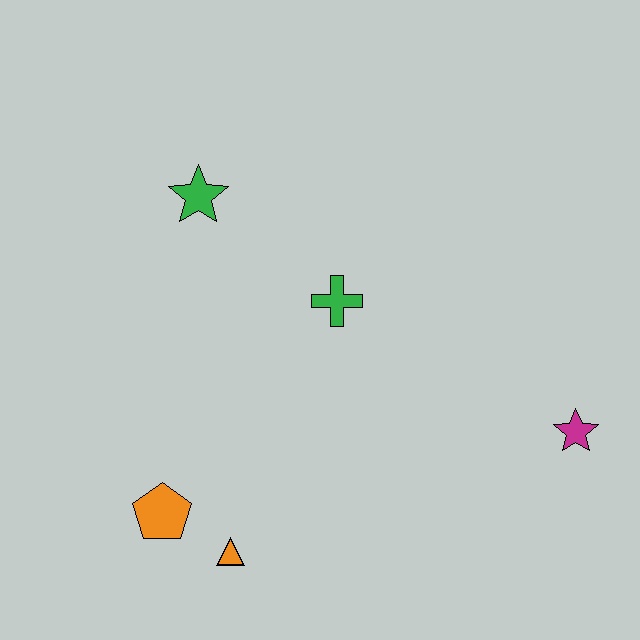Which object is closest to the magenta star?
The green cross is closest to the magenta star.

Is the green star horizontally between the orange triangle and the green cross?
No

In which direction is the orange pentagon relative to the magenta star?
The orange pentagon is to the left of the magenta star.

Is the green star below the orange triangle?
No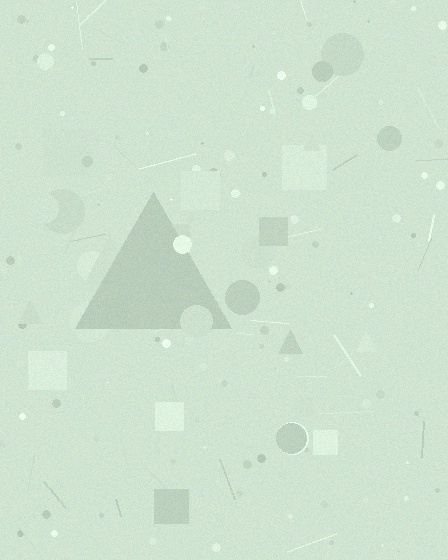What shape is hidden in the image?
A triangle is hidden in the image.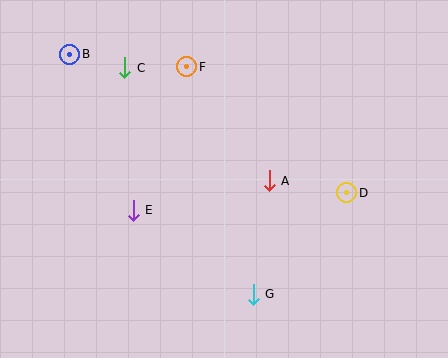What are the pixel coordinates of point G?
Point G is at (253, 294).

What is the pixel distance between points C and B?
The distance between C and B is 57 pixels.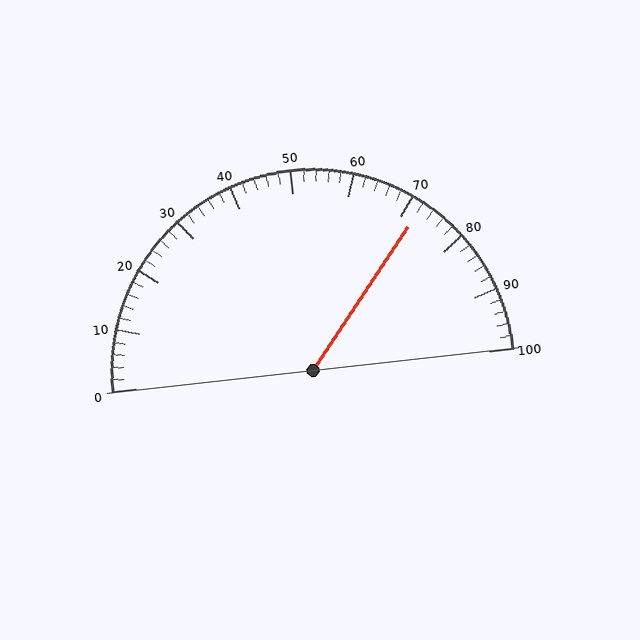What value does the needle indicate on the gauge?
The needle indicates approximately 72.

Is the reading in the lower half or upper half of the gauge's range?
The reading is in the upper half of the range (0 to 100).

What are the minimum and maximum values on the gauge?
The gauge ranges from 0 to 100.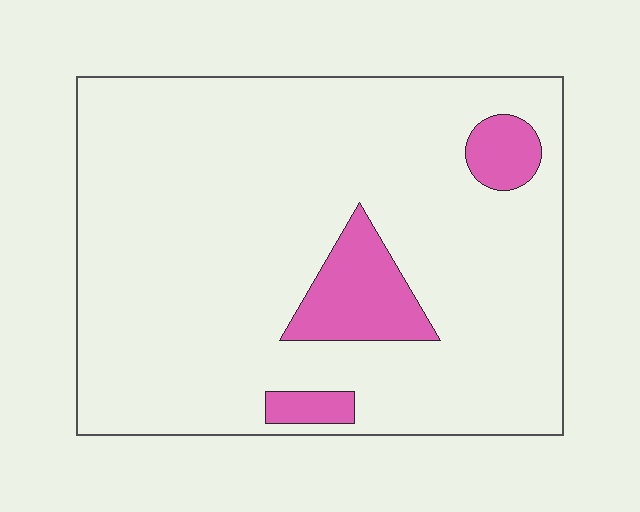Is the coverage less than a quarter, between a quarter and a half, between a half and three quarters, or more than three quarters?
Less than a quarter.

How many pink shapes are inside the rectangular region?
3.